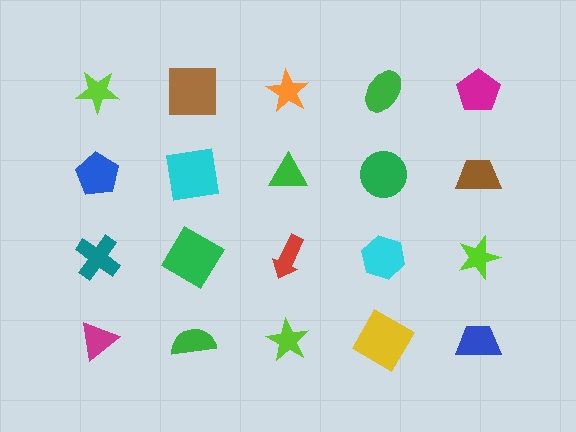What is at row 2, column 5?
A brown trapezoid.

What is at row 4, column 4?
A yellow square.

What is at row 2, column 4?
A green circle.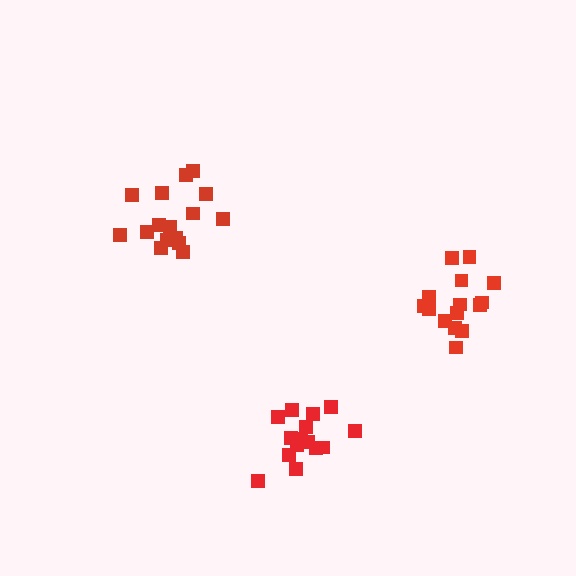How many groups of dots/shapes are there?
There are 3 groups.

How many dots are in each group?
Group 1: 15 dots, Group 2: 16 dots, Group 3: 15 dots (46 total).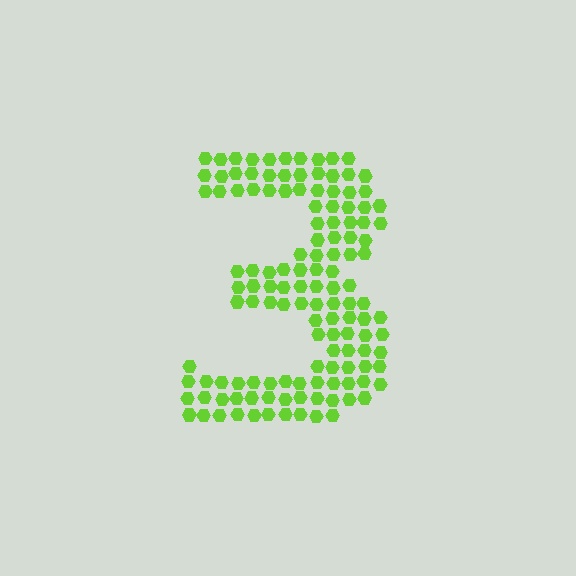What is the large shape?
The large shape is the digit 3.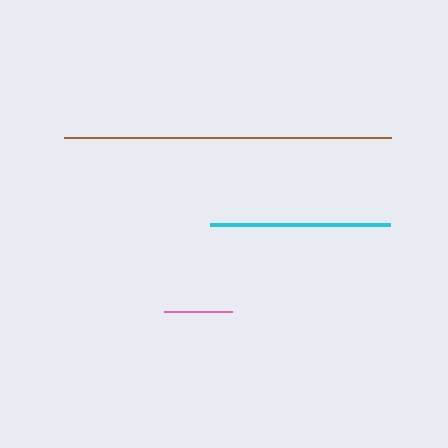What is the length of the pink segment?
The pink segment is approximately 68 pixels long.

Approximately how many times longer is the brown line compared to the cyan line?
The brown line is approximately 1.8 times the length of the cyan line.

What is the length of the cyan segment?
The cyan segment is approximately 180 pixels long.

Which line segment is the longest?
The brown line is the longest at approximately 327 pixels.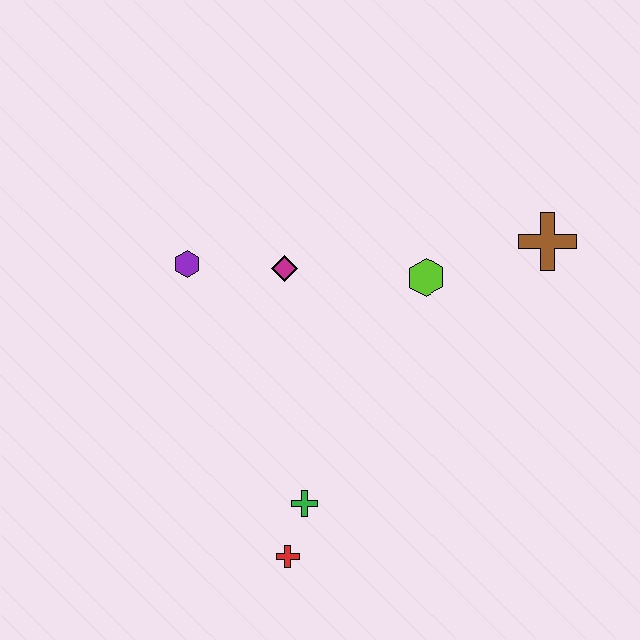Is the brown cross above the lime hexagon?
Yes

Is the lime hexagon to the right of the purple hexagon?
Yes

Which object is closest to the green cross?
The red cross is closest to the green cross.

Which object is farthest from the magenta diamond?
The red cross is farthest from the magenta diamond.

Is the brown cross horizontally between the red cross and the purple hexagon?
No